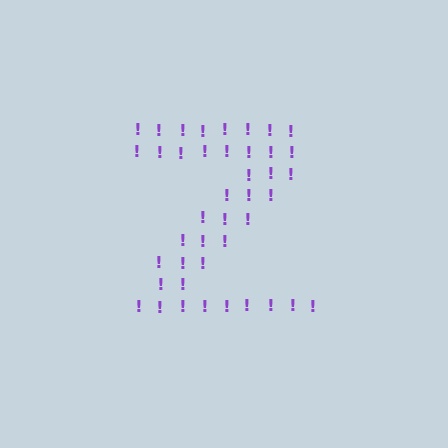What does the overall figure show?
The overall figure shows the letter Z.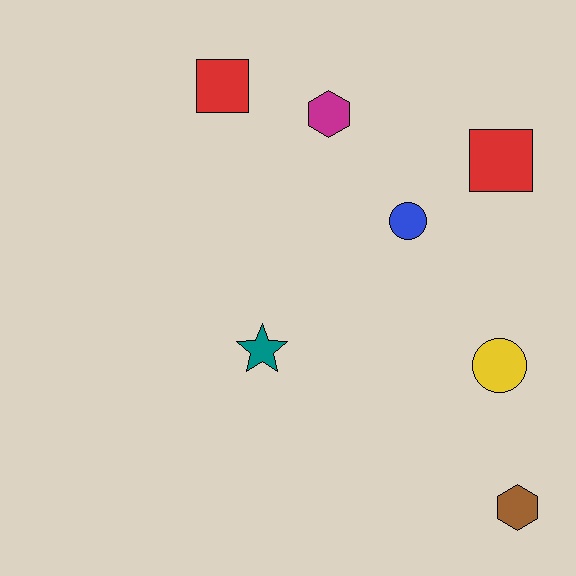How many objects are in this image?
There are 7 objects.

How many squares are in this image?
There are 2 squares.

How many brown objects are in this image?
There is 1 brown object.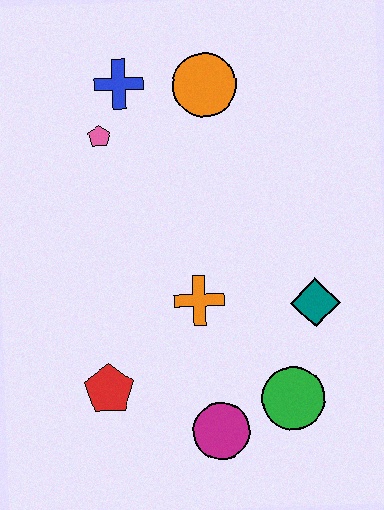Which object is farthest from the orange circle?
The magenta circle is farthest from the orange circle.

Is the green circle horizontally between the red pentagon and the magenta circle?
No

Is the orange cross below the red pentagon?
No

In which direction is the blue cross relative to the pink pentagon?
The blue cross is above the pink pentagon.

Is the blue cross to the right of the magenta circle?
No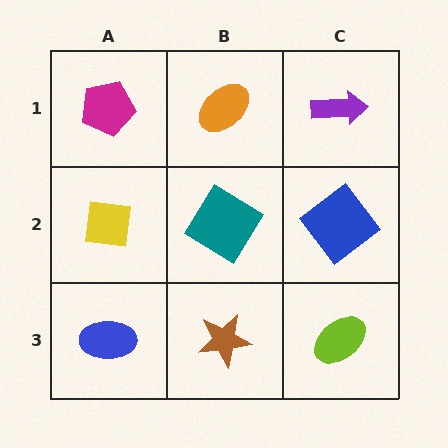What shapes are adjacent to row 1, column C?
A blue diamond (row 2, column C), an orange ellipse (row 1, column B).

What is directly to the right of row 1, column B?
A purple arrow.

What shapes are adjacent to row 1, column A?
A yellow square (row 2, column A), an orange ellipse (row 1, column B).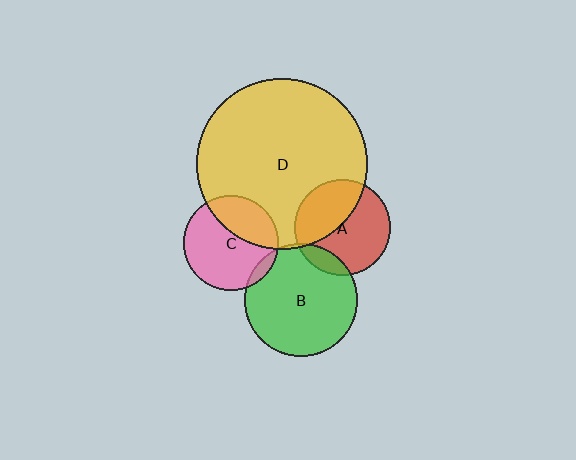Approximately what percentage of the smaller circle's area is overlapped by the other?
Approximately 35%.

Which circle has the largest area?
Circle D (yellow).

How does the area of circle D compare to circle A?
Approximately 3.1 times.